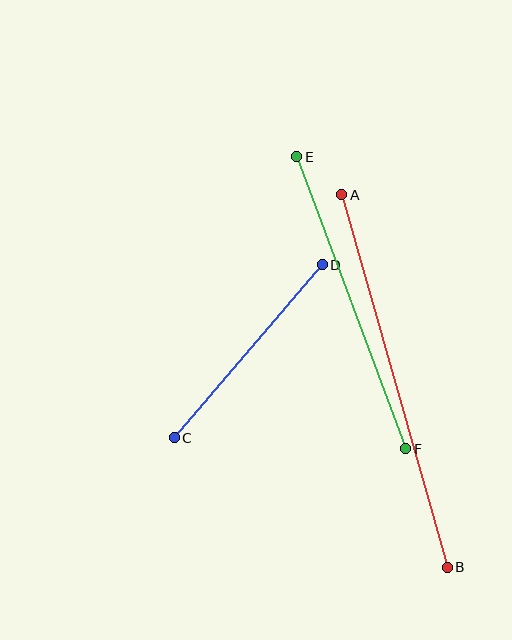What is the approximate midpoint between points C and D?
The midpoint is at approximately (248, 351) pixels.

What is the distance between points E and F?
The distance is approximately 312 pixels.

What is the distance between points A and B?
The distance is approximately 387 pixels.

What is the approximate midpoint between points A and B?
The midpoint is at approximately (395, 381) pixels.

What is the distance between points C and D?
The distance is approximately 228 pixels.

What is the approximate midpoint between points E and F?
The midpoint is at approximately (351, 303) pixels.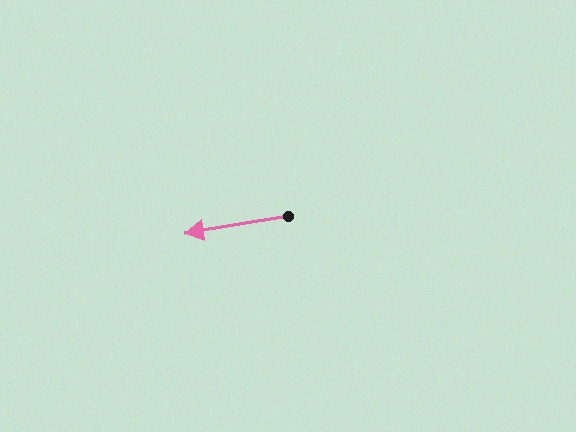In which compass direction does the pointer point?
West.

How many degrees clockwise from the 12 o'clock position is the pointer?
Approximately 260 degrees.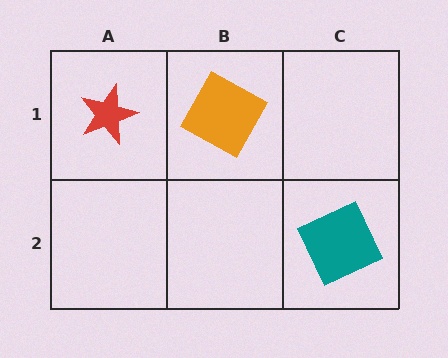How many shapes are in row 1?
2 shapes.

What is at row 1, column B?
An orange square.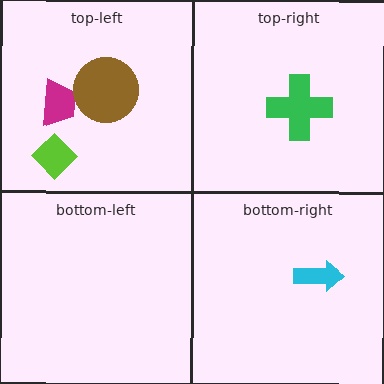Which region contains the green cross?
The top-right region.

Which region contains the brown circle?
The top-left region.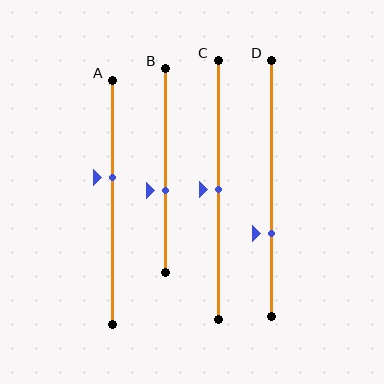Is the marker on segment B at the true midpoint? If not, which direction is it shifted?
No, the marker on segment B is shifted downward by about 10% of the segment length.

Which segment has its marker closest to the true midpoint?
Segment C has its marker closest to the true midpoint.